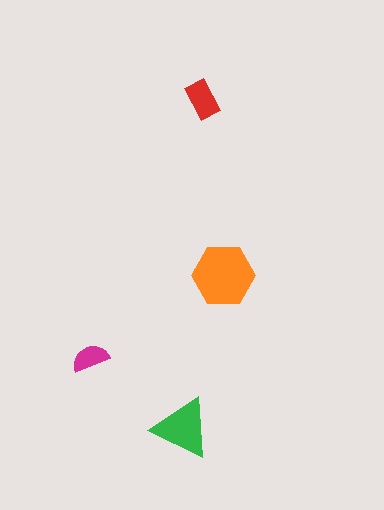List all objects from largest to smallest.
The orange hexagon, the green triangle, the red rectangle, the magenta semicircle.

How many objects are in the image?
There are 4 objects in the image.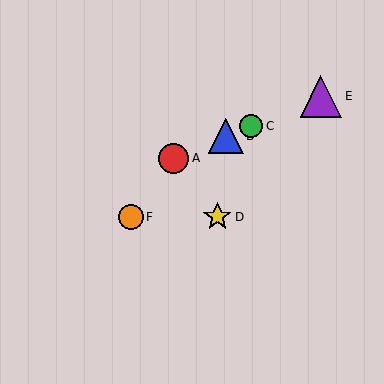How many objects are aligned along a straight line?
4 objects (A, B, C, E) are aligned along a straight line.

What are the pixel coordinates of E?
Object E is at (321, 96).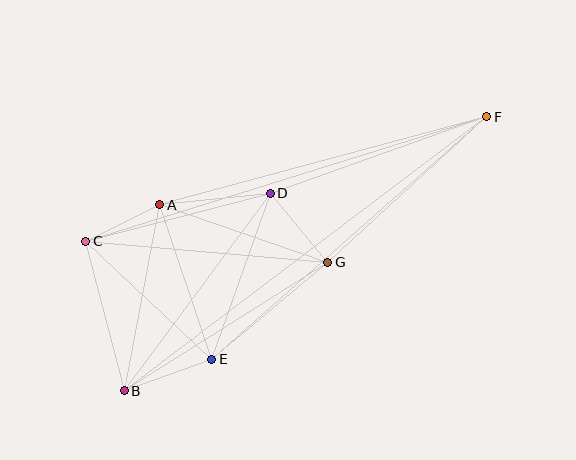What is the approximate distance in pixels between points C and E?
The distance between C and E is approximately 173 pixels.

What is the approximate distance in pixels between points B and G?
The distance between B and G is approximately 240 pixels.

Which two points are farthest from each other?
Points B and F are farthest from each other.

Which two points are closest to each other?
Points A and C are closest to each other.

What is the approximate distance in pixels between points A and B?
The distance between A and B is approximately 189 pixels.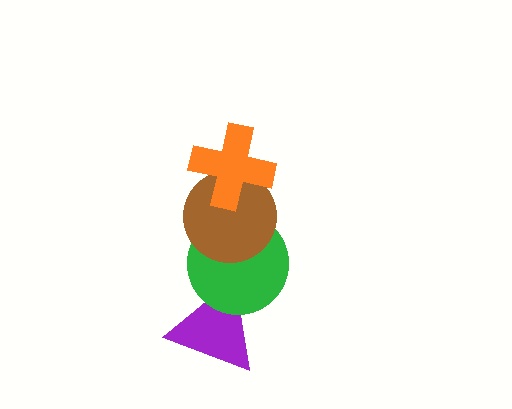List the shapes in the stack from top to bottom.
From top to bottom: the orange cross, the brown circle, the green circle, the purple triangle.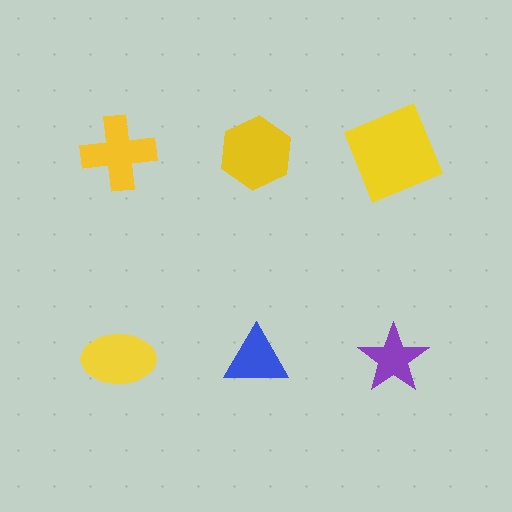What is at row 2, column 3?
A purple star.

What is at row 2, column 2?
A blue triangle.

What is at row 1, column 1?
A yellow cross.